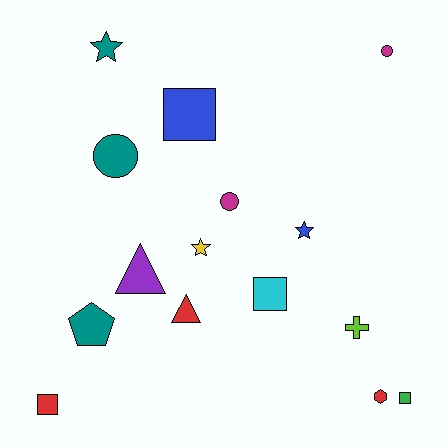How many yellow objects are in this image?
There is 1 yellow object.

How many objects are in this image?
There are 15 objects.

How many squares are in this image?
There are 4 squares.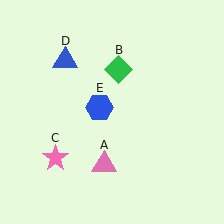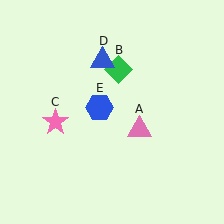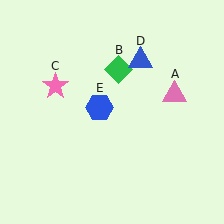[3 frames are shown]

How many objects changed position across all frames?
3 objects changed position: pink triangle (object A), pink star (object C), blue triangle (object D).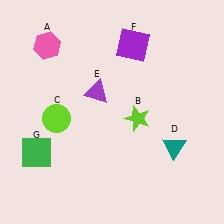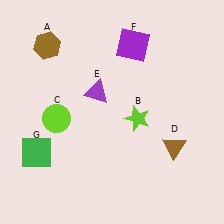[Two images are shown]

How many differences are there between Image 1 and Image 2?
There are 2 differences between the two images.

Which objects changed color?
A changed from pink to brown. D changed from teal to brown.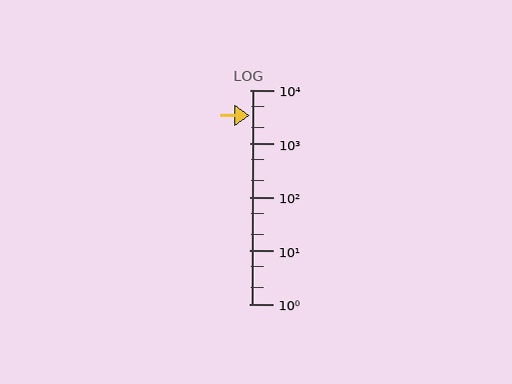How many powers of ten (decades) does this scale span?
The scale spans 4 decades, from 1 to 10000.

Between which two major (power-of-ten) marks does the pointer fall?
The pointer is between 1000 and 10000.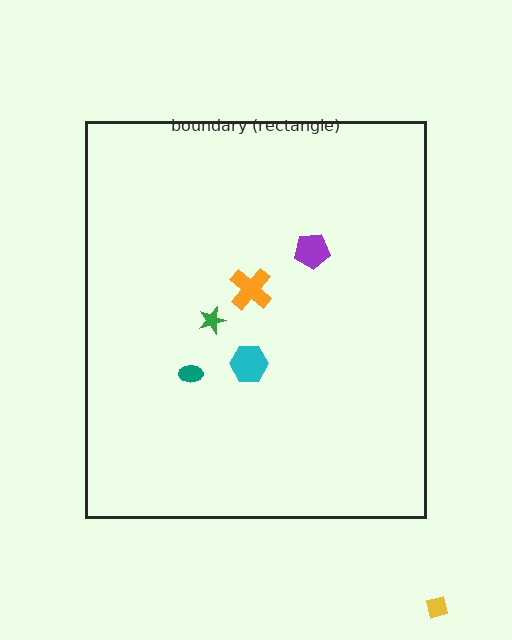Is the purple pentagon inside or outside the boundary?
Inside.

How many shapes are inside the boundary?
5 inside, 1 outside.